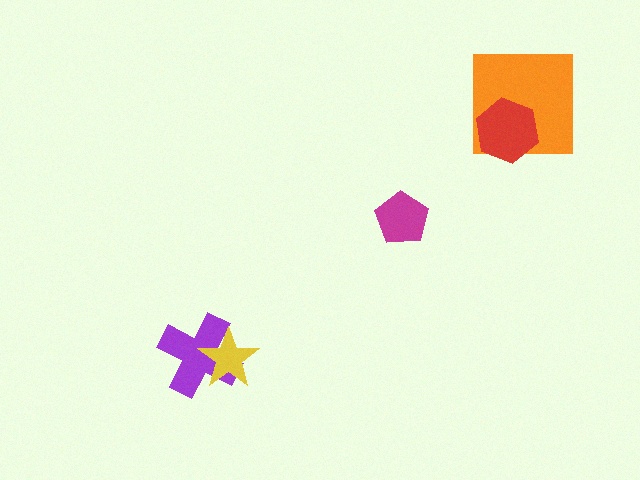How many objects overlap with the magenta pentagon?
0 objects overlap with the magenta pentagon.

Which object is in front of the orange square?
The red hexagon is in front of the orange square.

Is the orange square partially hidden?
Yes, it is partially covered by another shape.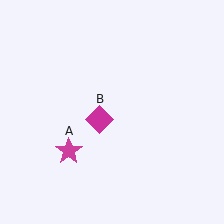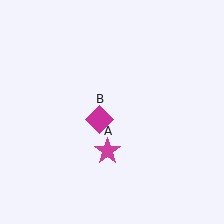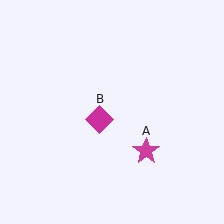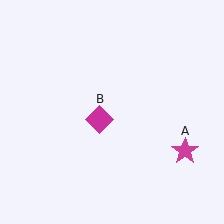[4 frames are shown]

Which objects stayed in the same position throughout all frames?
Magenta diamond (object B) remained stationary.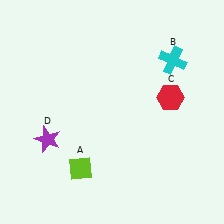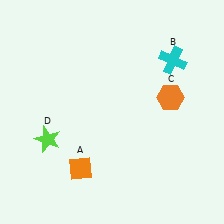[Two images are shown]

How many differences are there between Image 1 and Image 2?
There are 3 differences between the two images.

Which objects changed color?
A changed from lime to orange. C changed from red to orange. D changed from purple to lime.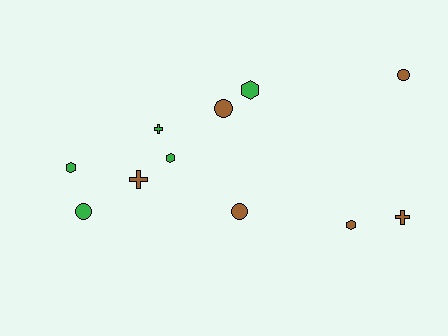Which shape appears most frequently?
Hexagon, with 4 objects.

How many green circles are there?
There is 1 green circle.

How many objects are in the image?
There are 11 objects.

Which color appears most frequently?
Brown, with 6 objects.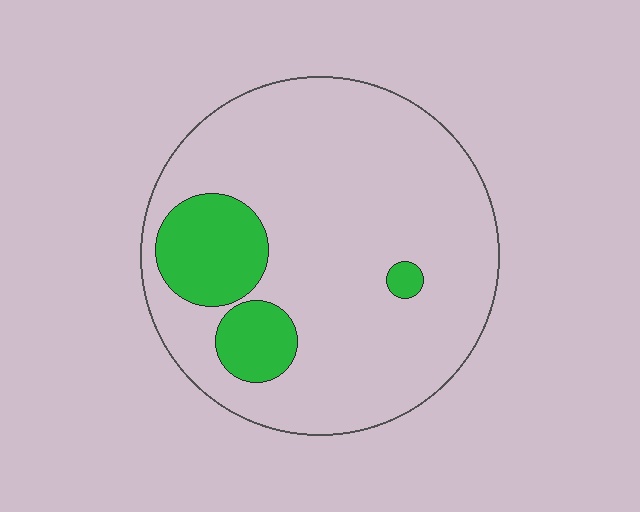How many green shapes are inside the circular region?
3.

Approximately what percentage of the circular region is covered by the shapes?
Approximately 15%.